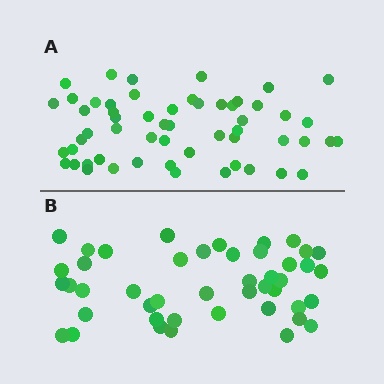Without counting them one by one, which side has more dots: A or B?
Region A (the top region) has more dots.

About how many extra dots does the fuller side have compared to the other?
Region A has roughly 12 or so more dots than region B.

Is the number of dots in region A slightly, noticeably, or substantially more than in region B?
Region A has only slightly more — the two regions are fairly close. The ratio is roughly 1.2 to 1.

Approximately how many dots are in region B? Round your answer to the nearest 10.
About 40 dots. (The exact count is 45, which rounds to 40.)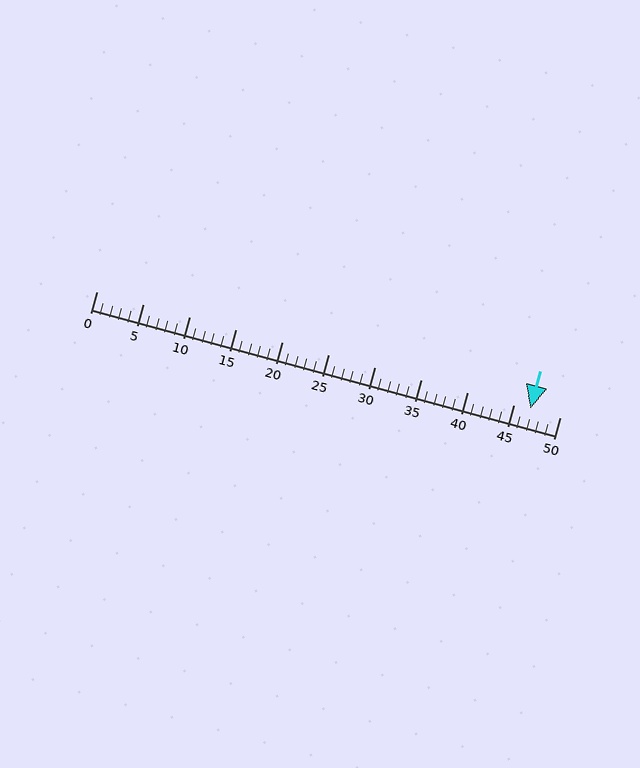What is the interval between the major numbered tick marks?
The major tick marks are spaced 5 units apart.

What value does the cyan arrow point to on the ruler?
The cyan arrow points to approximately 47.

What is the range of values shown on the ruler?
The ruler shows values from 0 to 50.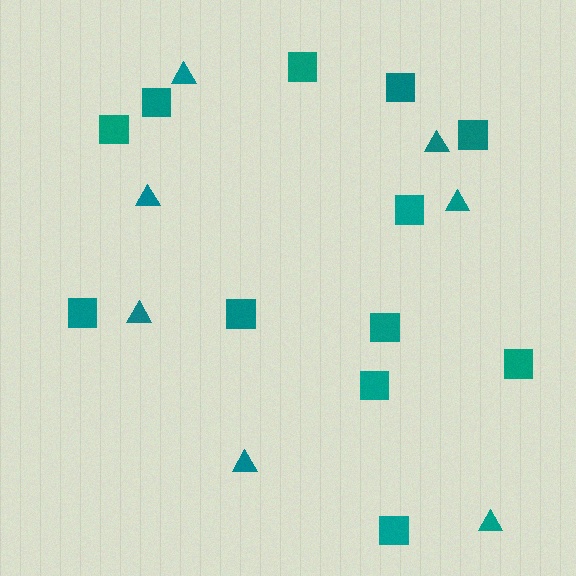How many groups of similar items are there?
There are 2 groups: one group of triangles (7) and one group of squares (12).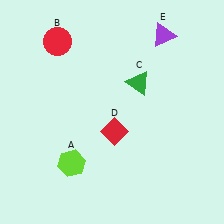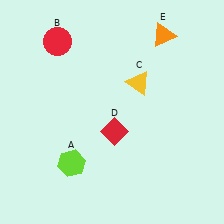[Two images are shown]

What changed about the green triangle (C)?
In Image 1, C is green. In Image 2, it changed to yellow.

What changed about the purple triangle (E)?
In Image 1, E is purple. In Image 2, it changed to orange.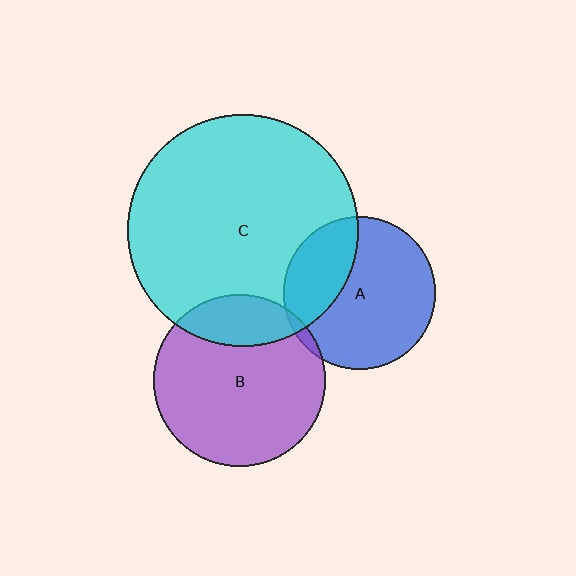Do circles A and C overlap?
Yes.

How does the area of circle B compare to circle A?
Approximately 1.3 times.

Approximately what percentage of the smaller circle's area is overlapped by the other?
Approximately 30%.